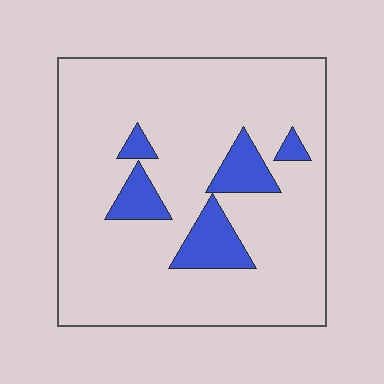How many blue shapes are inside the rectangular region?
5.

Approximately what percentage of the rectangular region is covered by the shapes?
Approximately 15%.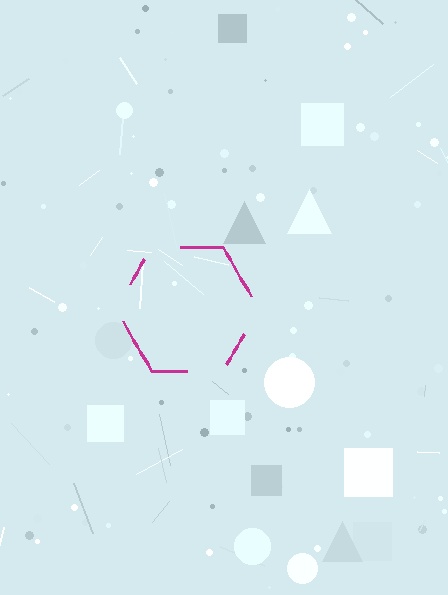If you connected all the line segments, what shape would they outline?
They would outline a hexagon.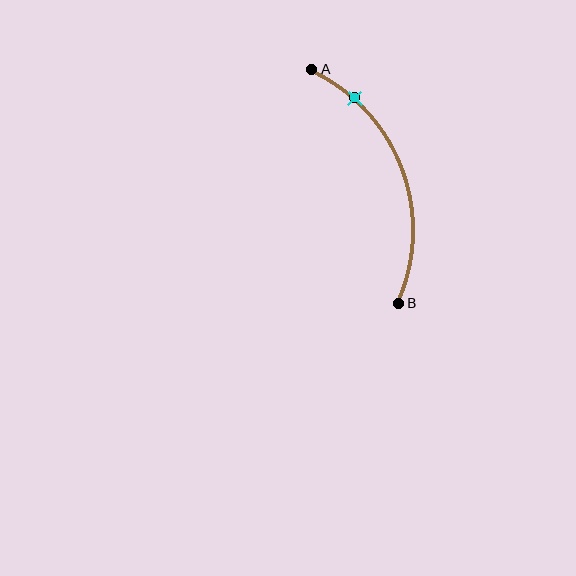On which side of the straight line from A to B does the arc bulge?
The arc bulges to the right of the straight line connecting A and B.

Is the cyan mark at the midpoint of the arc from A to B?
No. The cyan mark lies on the arc but is closer to endpoint A. The arc midpoint would be at the point on the curve equidistant along the arc from both A and B.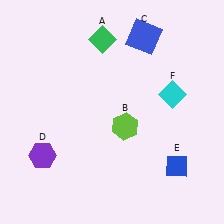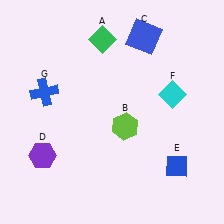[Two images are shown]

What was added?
A blue cross (G) was added in Image 2.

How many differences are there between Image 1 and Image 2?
There is 1 difference between the two images.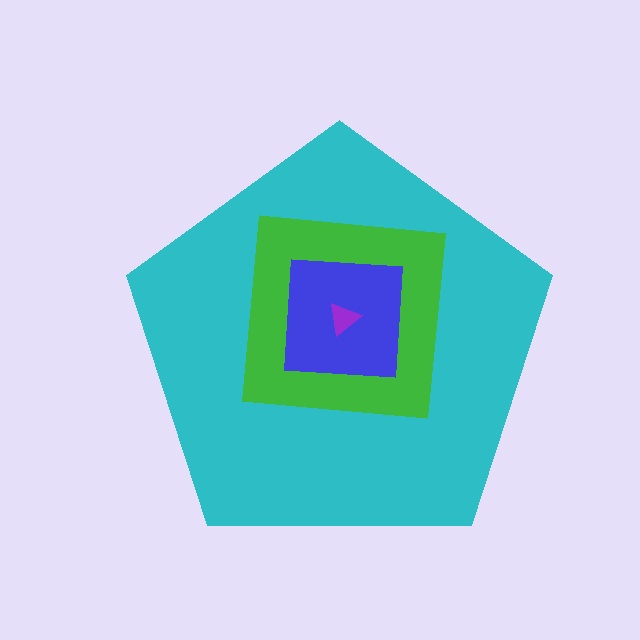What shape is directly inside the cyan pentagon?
The green square.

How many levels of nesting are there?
4.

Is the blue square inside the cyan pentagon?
Yes.